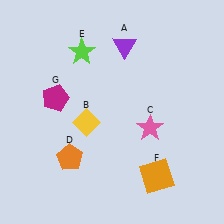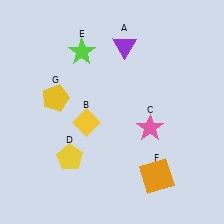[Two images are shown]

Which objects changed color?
D changed from orange to yellow. G changed from magenta to yellow.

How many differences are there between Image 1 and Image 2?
There are 2 differences between the two images.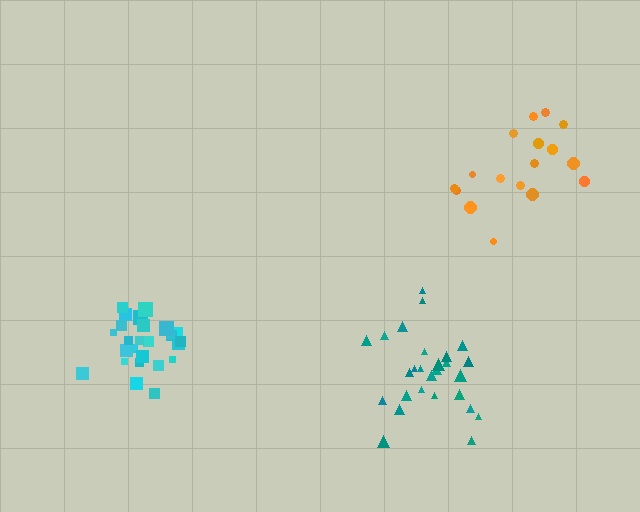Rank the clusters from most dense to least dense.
cyan, teal, orange.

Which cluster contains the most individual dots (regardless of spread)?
Cyan (28).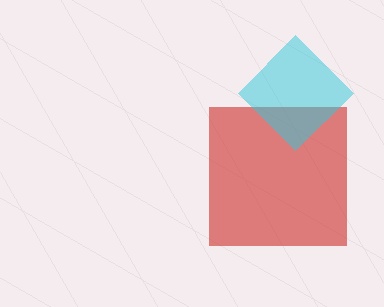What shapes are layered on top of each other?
The layered shapes are: a red square, a cyan diamond.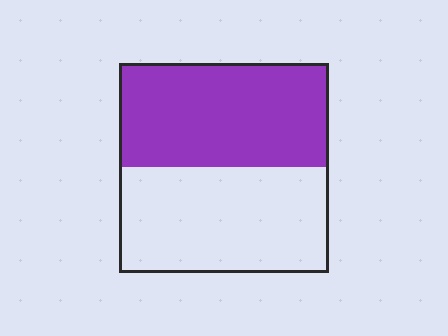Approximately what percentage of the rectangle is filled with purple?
Approximately 50%.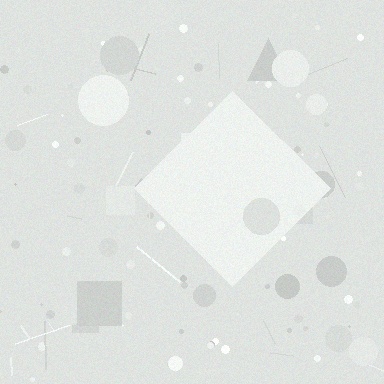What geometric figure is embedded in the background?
A diamond is embedded in the background.